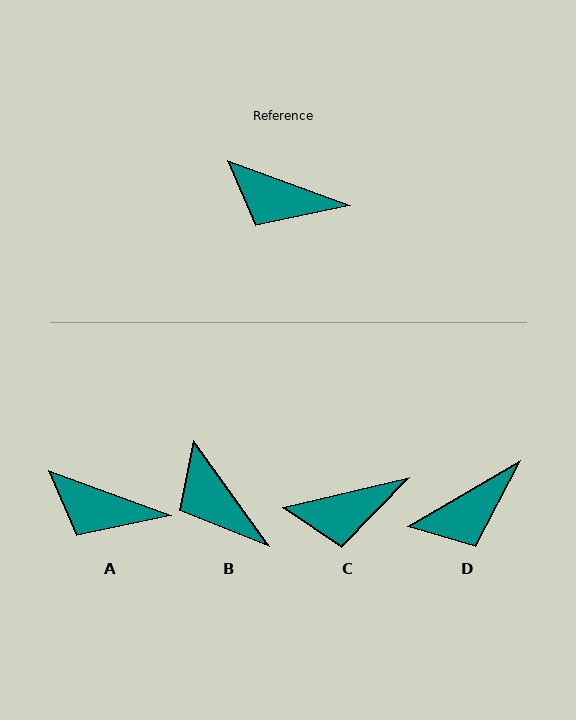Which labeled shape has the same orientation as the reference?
A.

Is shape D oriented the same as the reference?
No, it is off by about 50 degrees.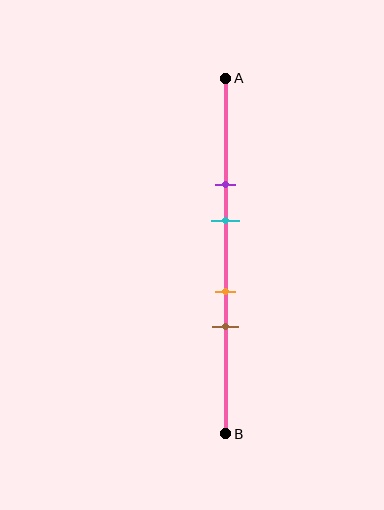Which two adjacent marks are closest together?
The orange and brown marks are the closest adjacent pair.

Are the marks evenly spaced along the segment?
No, the marks are not evenly spaced.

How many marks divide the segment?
There are 4 marks dividing the segment.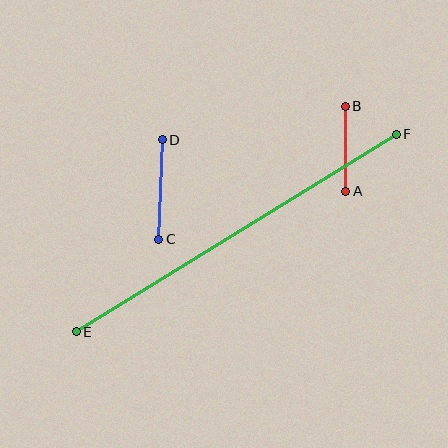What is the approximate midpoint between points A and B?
The midpoint is at approximately (345, 149) pixels.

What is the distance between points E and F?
The distance is approximately 376 pixels.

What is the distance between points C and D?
The distance is approximately 100 pixels.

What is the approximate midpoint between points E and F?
The midpoint is at approximately (236, 233) pixels.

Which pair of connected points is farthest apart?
Points E and F are farthest apart.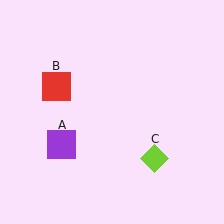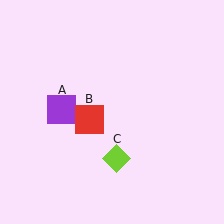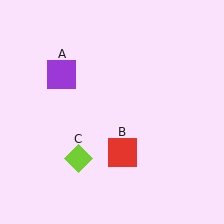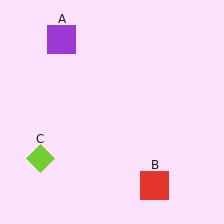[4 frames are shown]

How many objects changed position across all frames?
3 objects changed position: purple square (object A), red square (object B), lime diamond (object C).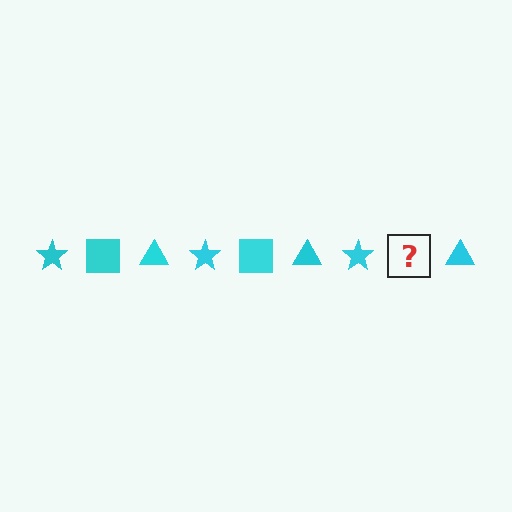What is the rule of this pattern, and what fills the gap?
The rule is that the pattern cycles through star, square, triangle shapes in cyan. The gap should be filled with a cyan square.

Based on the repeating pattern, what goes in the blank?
The blank should be a cyan square.